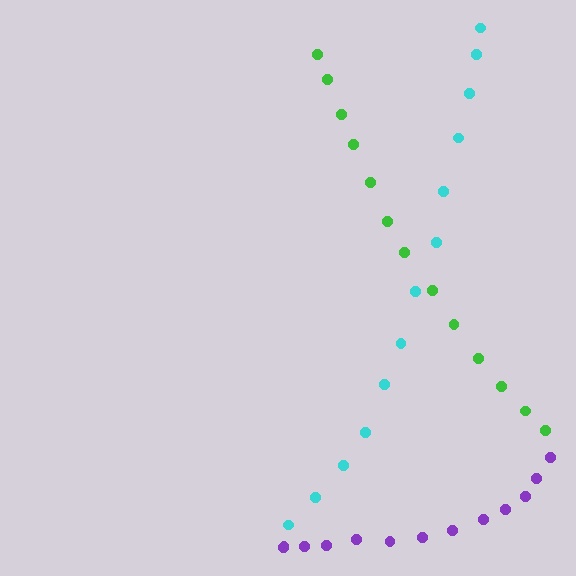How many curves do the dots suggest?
There are 3 distinct paths.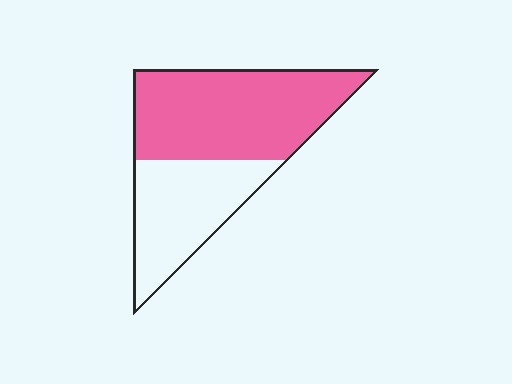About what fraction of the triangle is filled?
About three fifths (3/5).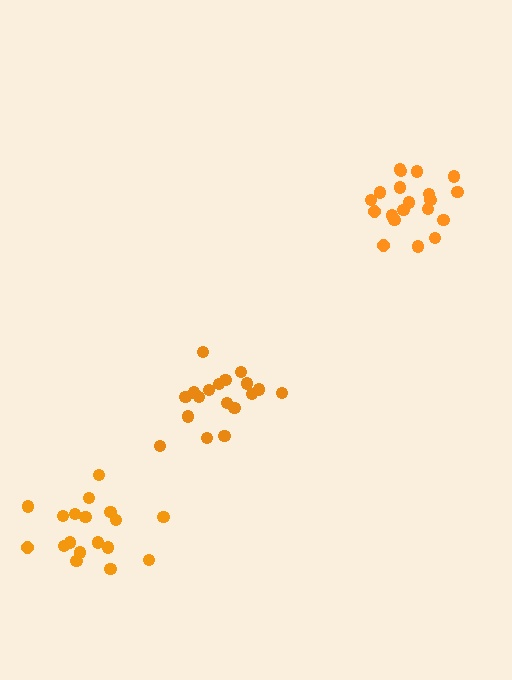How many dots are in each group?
Group 1: 18 dots, Group 2: 20 dots, Group 3: 18 dots (56 total).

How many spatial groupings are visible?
There are 3 spatial groupings.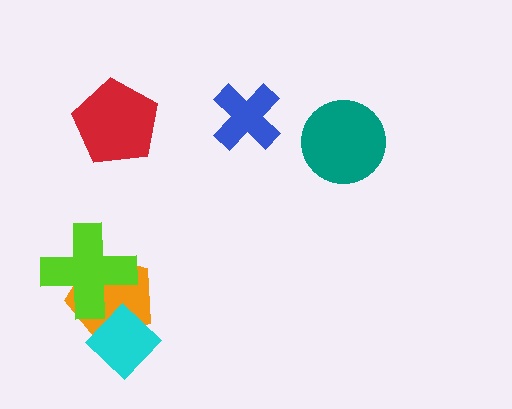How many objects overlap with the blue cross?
0 objects overlap with the blue cross.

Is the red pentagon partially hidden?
No, no other shape covers it.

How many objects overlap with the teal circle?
0 objects overlap with the teal circle.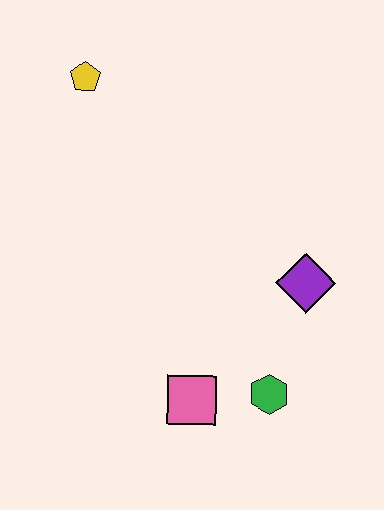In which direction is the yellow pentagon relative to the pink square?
The yellow pentagon is above the pink square.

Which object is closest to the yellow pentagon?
The purple diamond is closest to the yellow pentagon.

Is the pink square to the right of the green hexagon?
No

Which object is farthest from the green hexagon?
The yellow pentagon is farthest from the green hexagon.